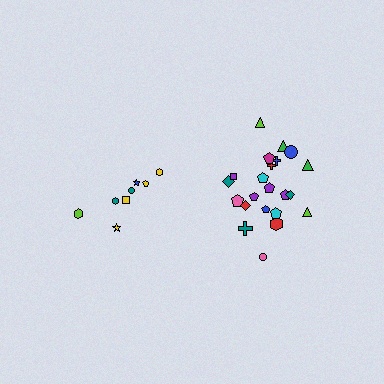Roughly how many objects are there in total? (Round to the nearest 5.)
Roughly 30 objects in total.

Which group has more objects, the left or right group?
The right group.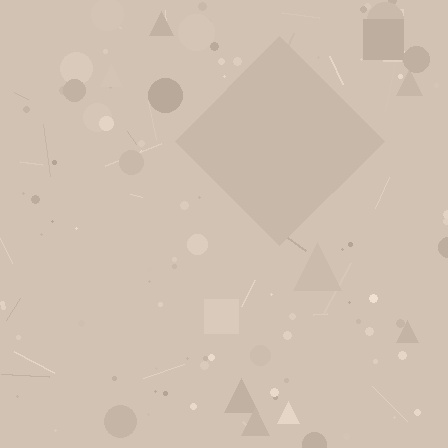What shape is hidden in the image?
A diamond is hidden in the image.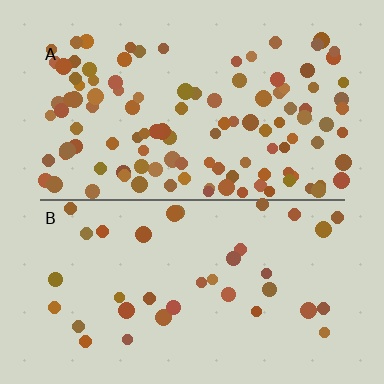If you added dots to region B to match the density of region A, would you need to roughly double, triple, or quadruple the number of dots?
Approximately triple.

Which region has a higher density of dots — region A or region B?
A (the top).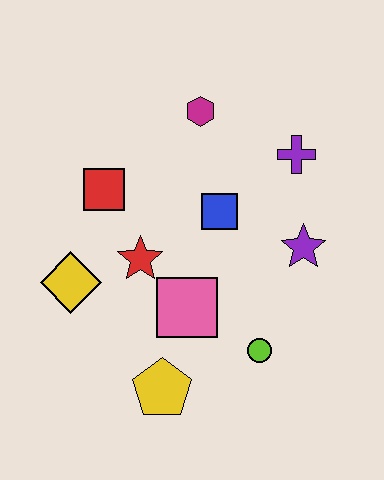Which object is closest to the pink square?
The red star is closest to the pink square.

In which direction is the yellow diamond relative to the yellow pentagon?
The yellow diamond is above the yellow pentagon.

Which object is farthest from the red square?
The lime circle is farthest from the red square.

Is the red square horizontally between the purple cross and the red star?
No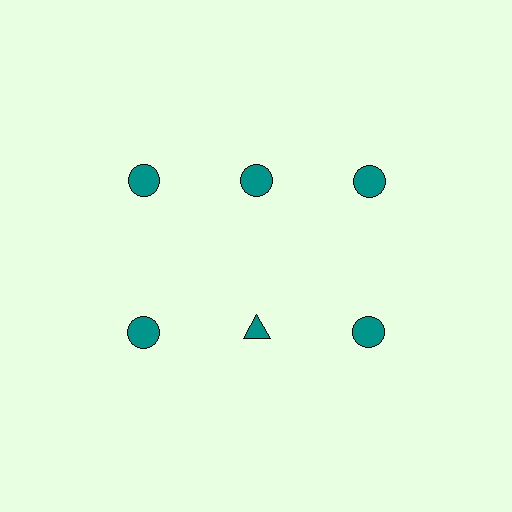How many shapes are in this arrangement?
There are 6 shapes arranged in a grid pattern.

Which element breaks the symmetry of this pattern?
The teal triangle in the second row, second from left column breaks the symmetry. All other shapes are teal circles.